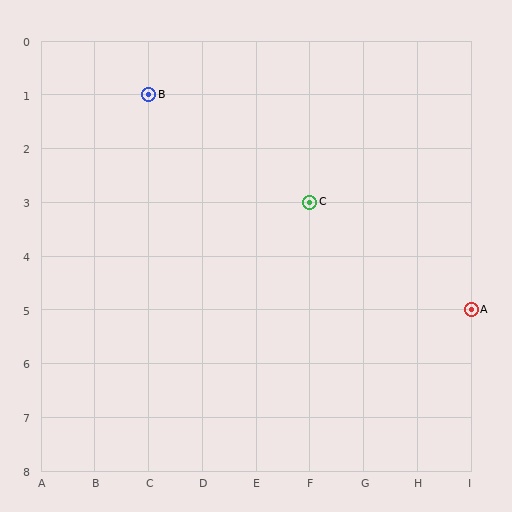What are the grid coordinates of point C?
Point C is at grid coordinates (F, 3).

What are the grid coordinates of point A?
Point A is at grid coordinates (I, 5).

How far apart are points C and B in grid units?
Points C and B are 3 columns and 2 rows apart (about 3.6 grid units diagonally).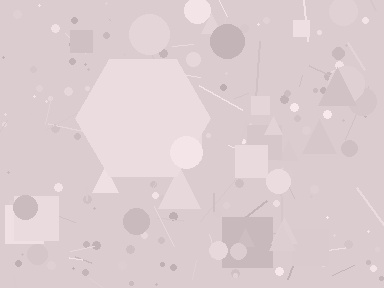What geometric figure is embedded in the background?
A hexagon is embedded in the background.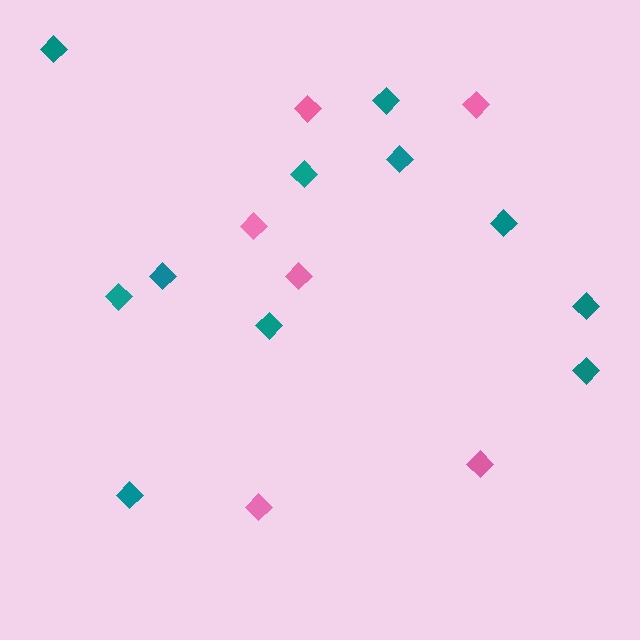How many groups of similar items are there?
There are 2 groups: one group of pink diamonds (6) and one group of teal diamonds (11).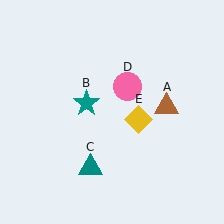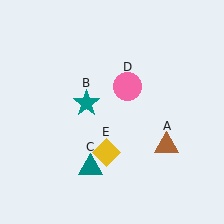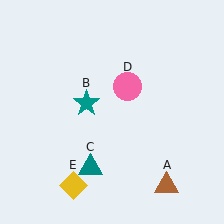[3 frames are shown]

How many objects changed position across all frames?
2 objects changed position: brown triangle (object A), yellow diamond (object E).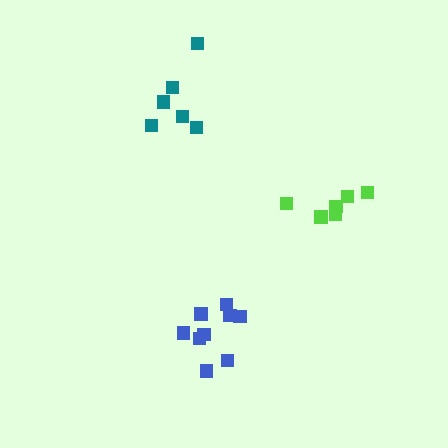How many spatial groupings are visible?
There are 3 spatial groupings.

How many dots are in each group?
Group 1: 6 dots, Group 2: 9 dots, Group 3: 6 dots (21 total).